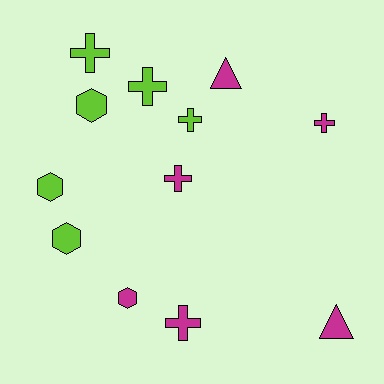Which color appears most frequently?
Lime, with 6 objects.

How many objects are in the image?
There are 12 objects.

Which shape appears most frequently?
Cross, with 6 objects.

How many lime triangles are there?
There are no lime triangles.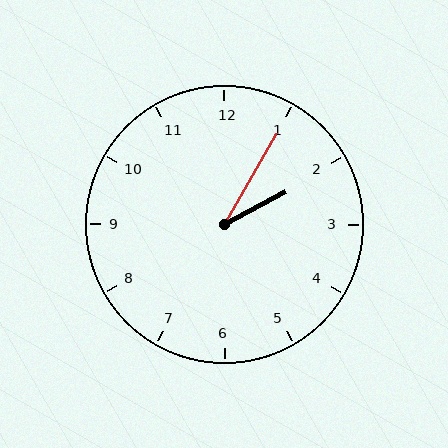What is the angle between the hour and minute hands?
Approximately 32 degrees.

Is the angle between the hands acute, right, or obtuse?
It is acute.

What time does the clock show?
2:05.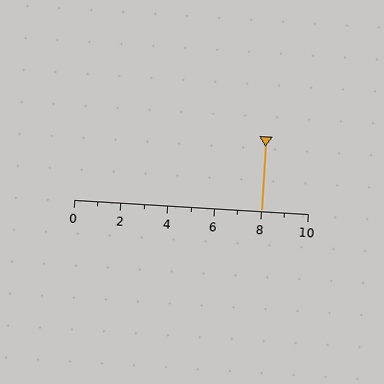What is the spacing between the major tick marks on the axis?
The major ticks are spaced 2 apart.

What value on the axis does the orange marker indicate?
The marker indicates approximately 8.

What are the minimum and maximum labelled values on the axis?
The axis runs from 0 to 10.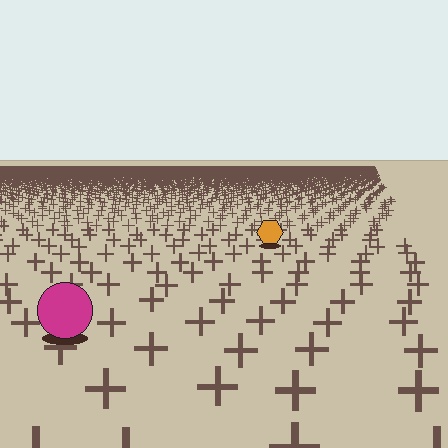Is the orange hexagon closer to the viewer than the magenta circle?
No. The magenta circle is closer — you can tell from the texture gradient: the ground texture is coarser near it.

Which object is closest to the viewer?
The magenta circle is closest. The texture marks near it are larger and more spread out.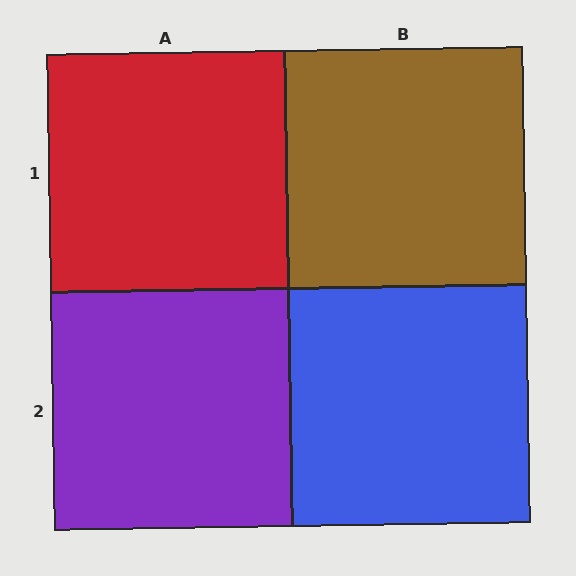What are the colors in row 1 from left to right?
Red, brown.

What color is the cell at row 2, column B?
Blue.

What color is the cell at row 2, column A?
Purple.